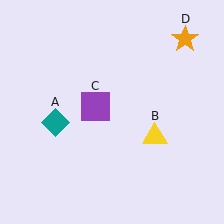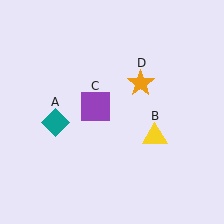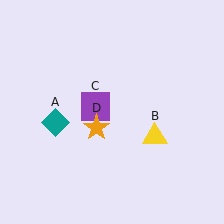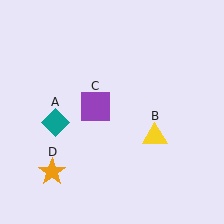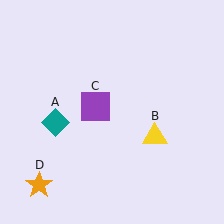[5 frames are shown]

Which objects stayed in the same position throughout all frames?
Teal diamond (object A) and yellow triangle (object B) and purple square (object C) remained stationary.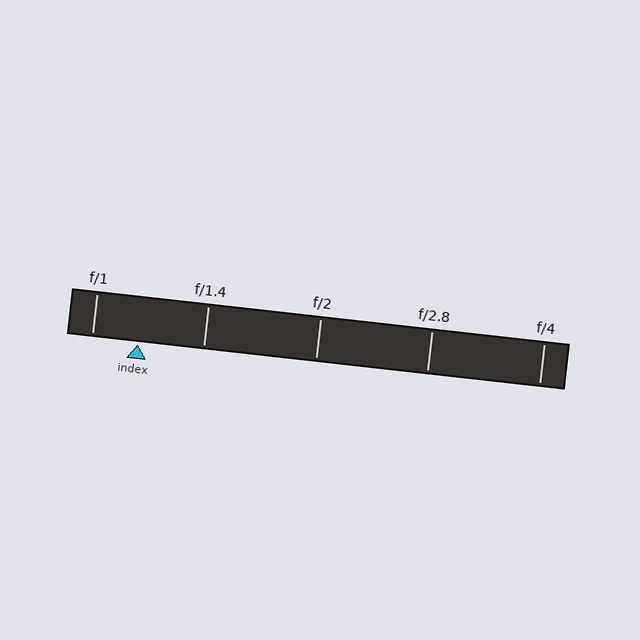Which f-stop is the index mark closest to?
The index mark is closest to f/1.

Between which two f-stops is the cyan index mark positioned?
The index mark is between f/1 and f/1.4.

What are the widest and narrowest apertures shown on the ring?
The widest aperture shown is f/1 and the narrowest is f/4.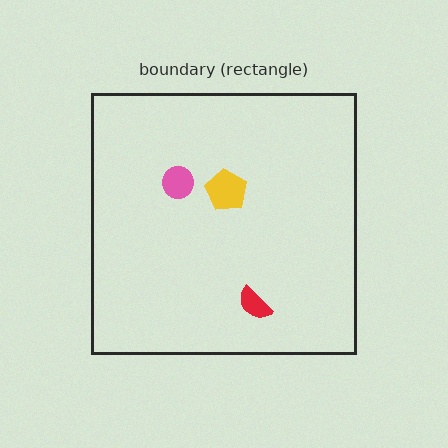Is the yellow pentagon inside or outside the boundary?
Inside.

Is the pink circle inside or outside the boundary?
Inside.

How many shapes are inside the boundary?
3 inside, 0 outside.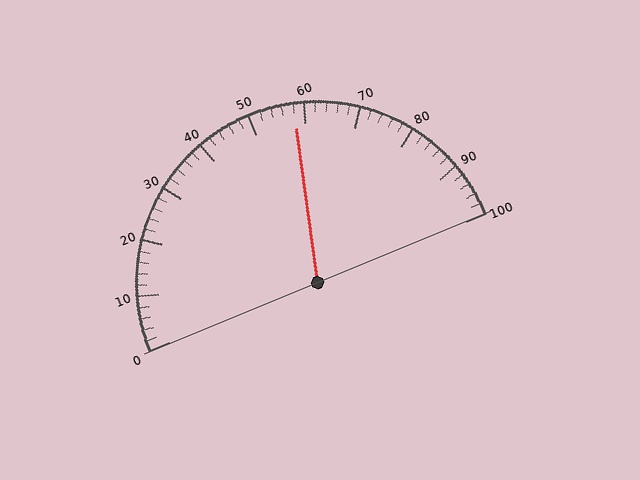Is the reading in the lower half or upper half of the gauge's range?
The reading is in the upper half of the range (0 to 100).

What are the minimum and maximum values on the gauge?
The gauge ranges from 0 to 100.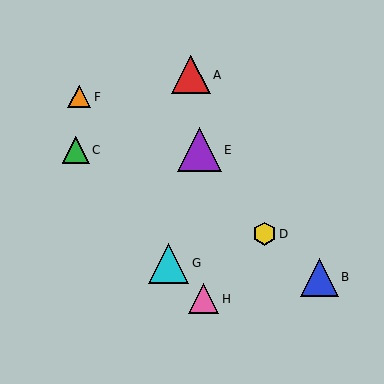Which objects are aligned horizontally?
Objects C, E are aligned horizontally.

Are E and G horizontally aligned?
No, E is at y≈150 and G is at y≈263.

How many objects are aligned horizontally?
2 objects (C, E) are aligned horizontally.